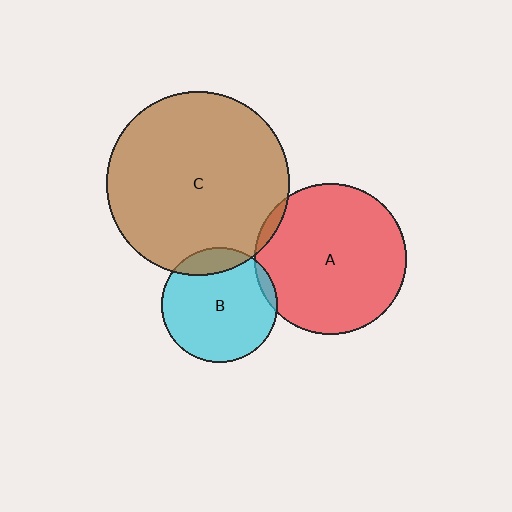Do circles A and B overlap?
Yes.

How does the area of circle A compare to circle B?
Approximately 1.7 times.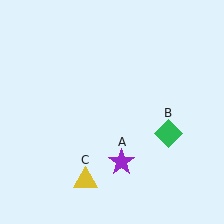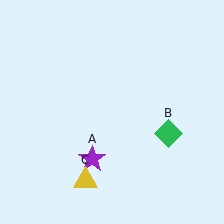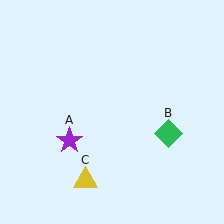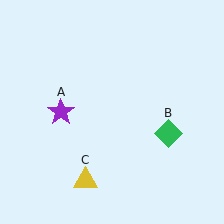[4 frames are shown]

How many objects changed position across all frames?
1 object changed position: purple star (object A).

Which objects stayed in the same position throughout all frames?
Green diamond (object B) and yellow triangle (object C) remained stationary.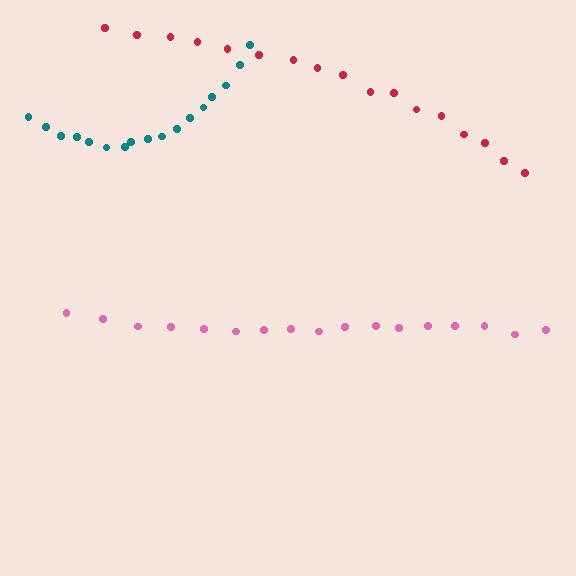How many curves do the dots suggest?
There are 3 distinct paths.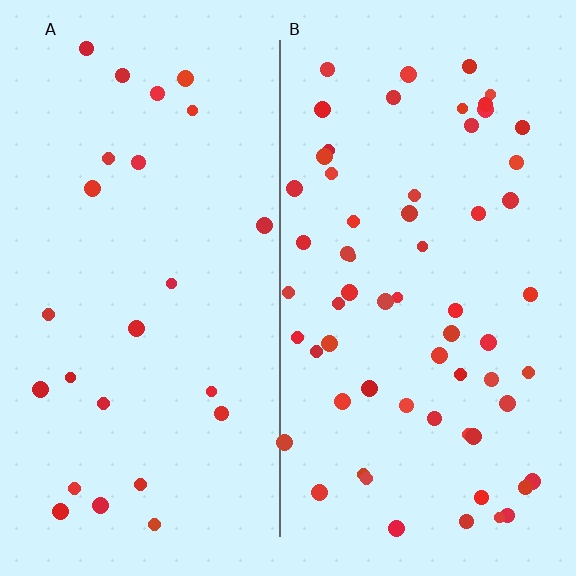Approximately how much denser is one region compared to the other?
Approximately 2.5× — region B over region A.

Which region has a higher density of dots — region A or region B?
B (the right).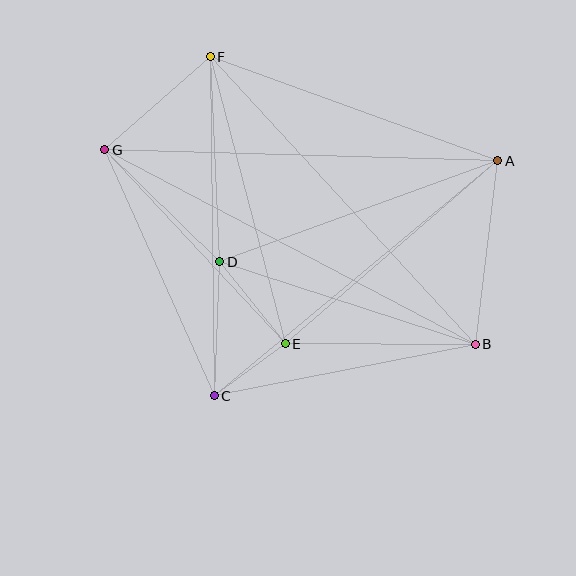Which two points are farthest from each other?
Points B and G are farthest from each other.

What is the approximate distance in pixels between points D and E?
The distance between D and E is approximately 105 pixels.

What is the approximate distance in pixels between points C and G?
The distance between C and G is approximately 269 pixels.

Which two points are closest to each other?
Points C and E are closest to each other.